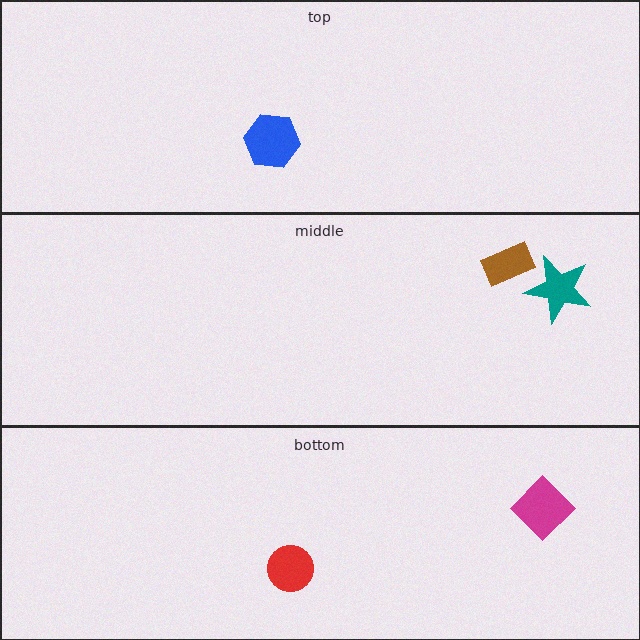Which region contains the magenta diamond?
The bottom region.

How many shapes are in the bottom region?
2.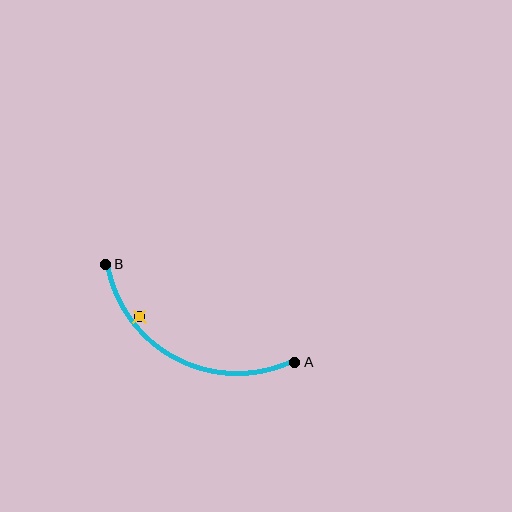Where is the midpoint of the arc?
The arc midpoint is the point on the curve farthest from the straight line joining A and B. It sits below that line.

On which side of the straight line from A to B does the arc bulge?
The arc bulges below the straight line connecting A and B.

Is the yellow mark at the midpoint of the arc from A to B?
No — the yellow mark does not lie on the arc at all. It sits slightly inside the curve.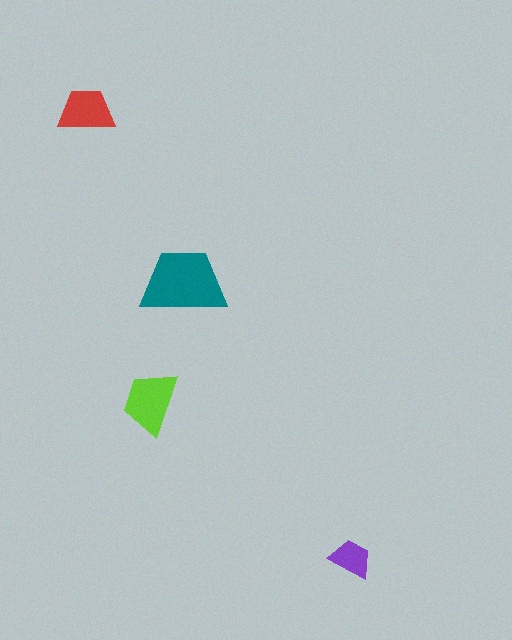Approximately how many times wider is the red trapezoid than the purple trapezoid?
About 1.5 times wider.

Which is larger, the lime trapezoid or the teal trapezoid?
The teal one.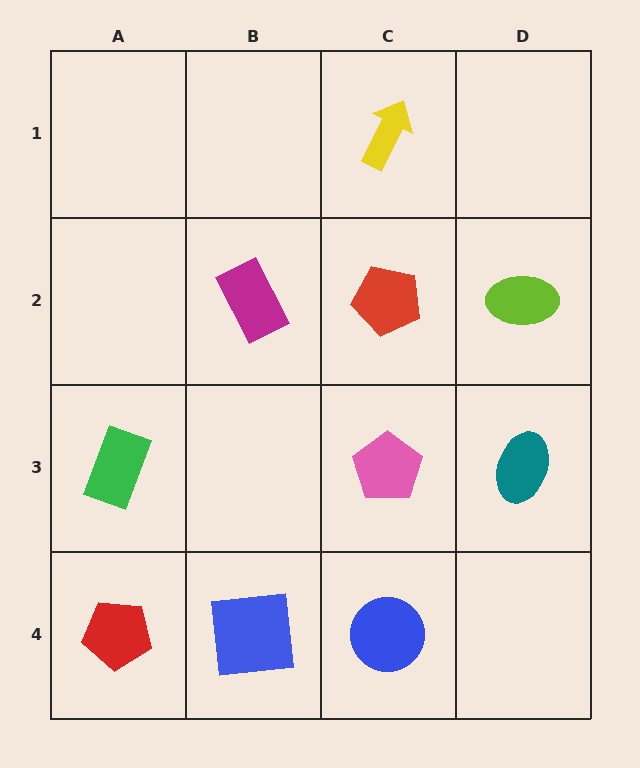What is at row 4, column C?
A blue circle.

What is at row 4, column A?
A red pentagon.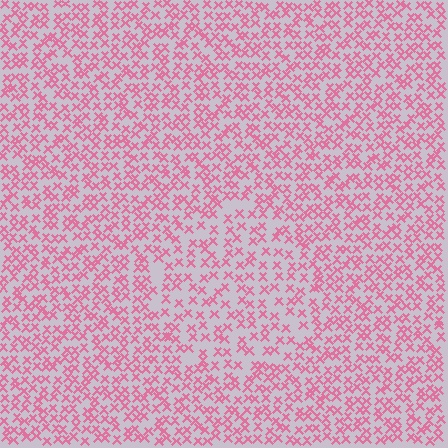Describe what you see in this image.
The image contains small pink elements arranged at two different densities. A circle-shaped region is visible where the elements are less densely packed than the surrounding area.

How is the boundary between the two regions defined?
The boundary is defined by a change in element density (approximately 1.5x ratio). All elements are the same color, size, and shape.